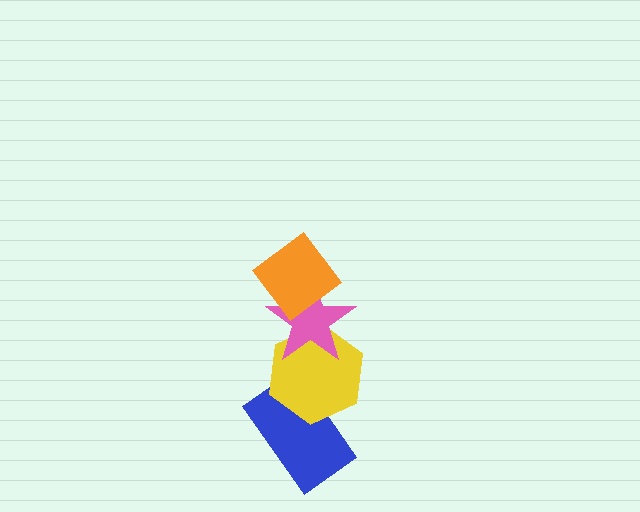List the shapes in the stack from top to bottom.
From top to bottom: the orange diamond, the pink star, the yellow hexagon, the blue rectangle.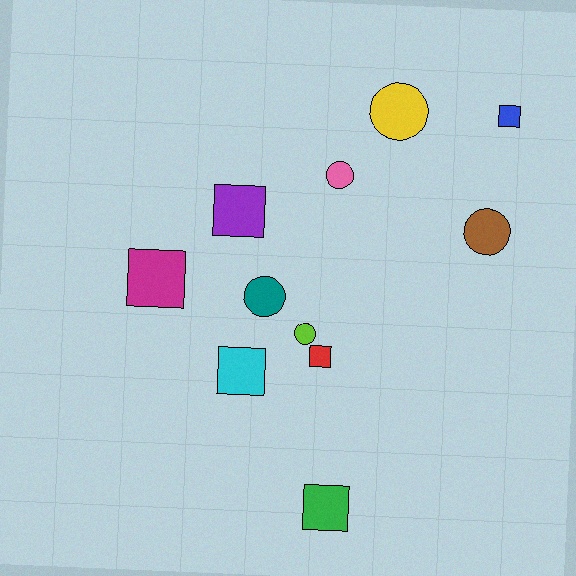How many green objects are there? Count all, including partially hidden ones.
There is 1 green object.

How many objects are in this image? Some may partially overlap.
There are 11 objects.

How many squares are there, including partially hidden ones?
There are 6 squares.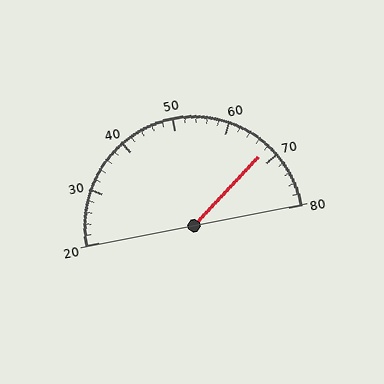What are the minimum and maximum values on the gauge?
The gauge ranges from 20 to 80.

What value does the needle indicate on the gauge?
The needle indicates approximately 68.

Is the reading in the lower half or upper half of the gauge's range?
The reading is in the upper half of the range (20 to 80).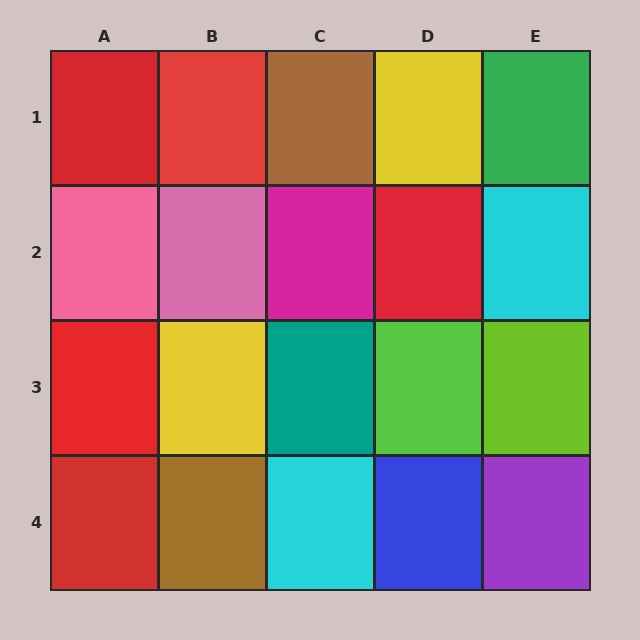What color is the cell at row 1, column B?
Red.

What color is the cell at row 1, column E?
Green.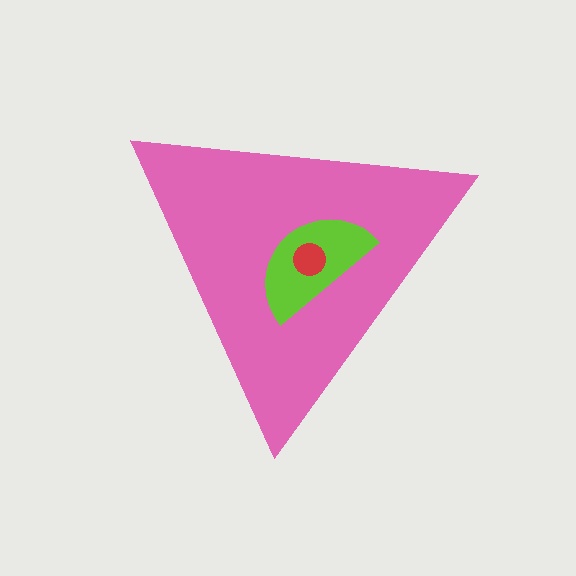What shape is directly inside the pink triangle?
The lime semicircle.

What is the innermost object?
The red circle.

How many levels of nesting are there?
3.